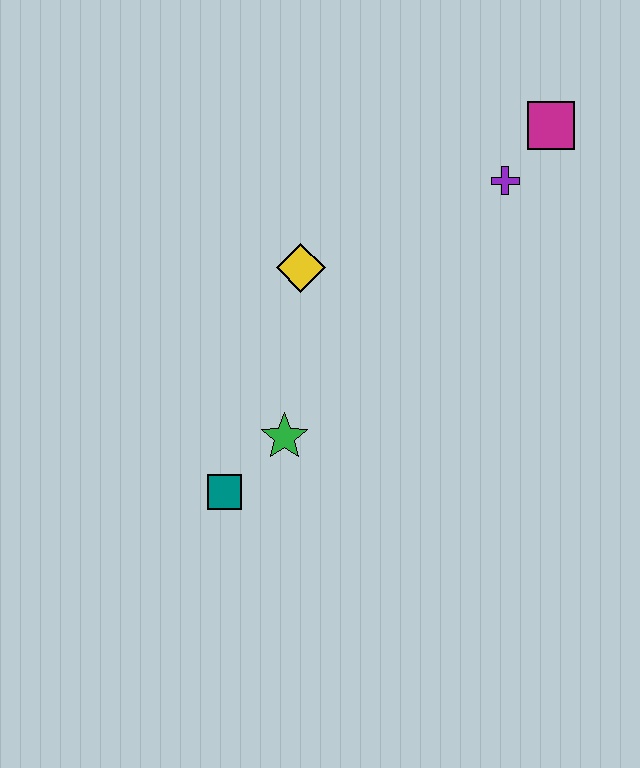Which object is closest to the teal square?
The green star is closest to the teal square.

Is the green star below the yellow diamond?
Yes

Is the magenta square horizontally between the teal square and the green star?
No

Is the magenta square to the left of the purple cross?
No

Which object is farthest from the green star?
The magenta square is farthest from the green star.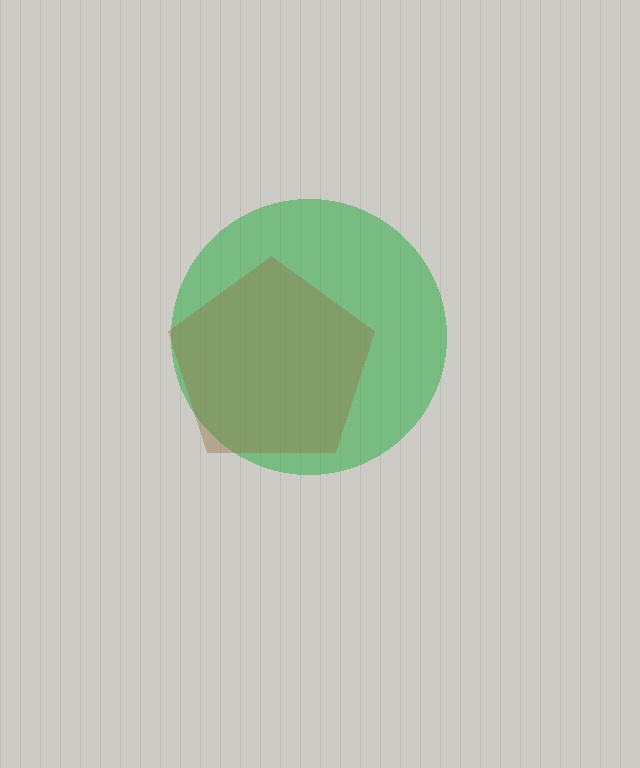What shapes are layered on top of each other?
The layered shapes are: a green circle, a brown pentagon.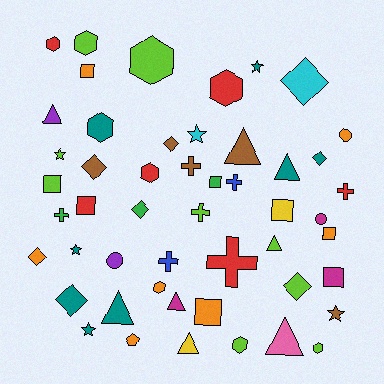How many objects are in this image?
There are 50 objects.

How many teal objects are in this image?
There are 8 teal objects.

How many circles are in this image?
There are 3 circles.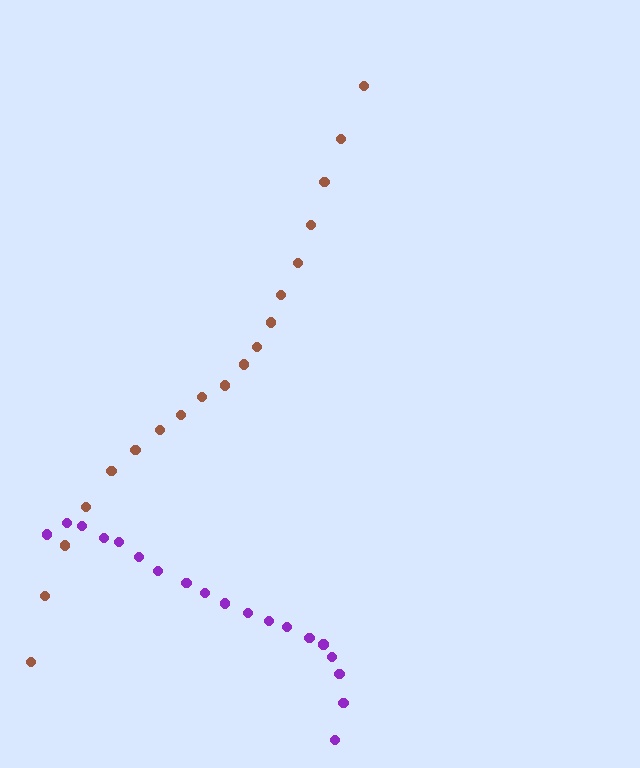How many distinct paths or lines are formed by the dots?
There are 2 distinct paths.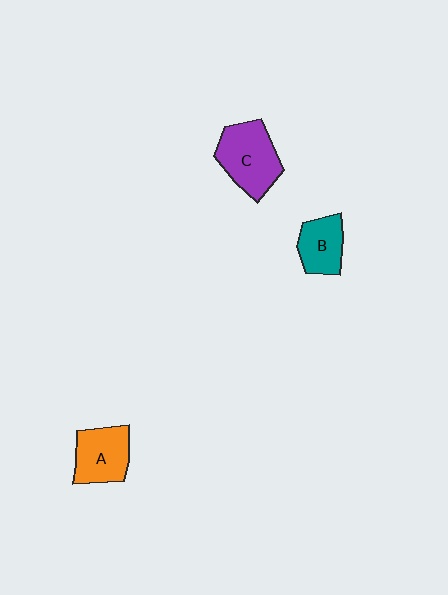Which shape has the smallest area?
Shape B (teal).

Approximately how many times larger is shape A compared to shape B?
Approximately 1.2 times.